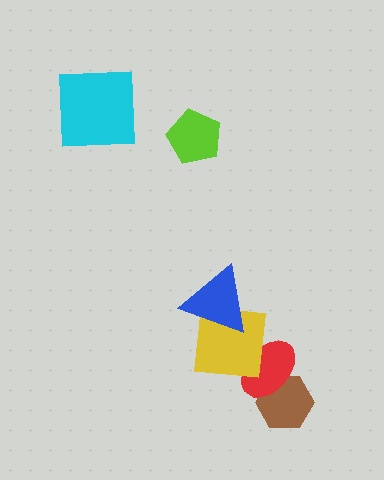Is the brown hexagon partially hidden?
Yes, it is partially covered by another shape.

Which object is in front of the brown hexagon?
The red ellipse is in front of the brown hexagon.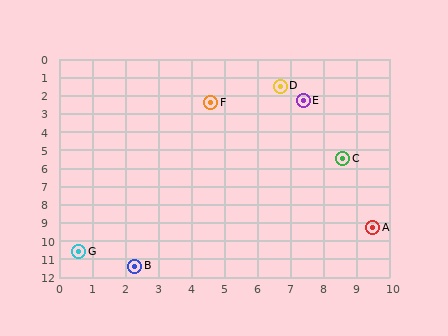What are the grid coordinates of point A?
Point A is at approximately (9.5, 9.3).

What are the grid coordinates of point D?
Point D is at approximately (6.7, 1.5).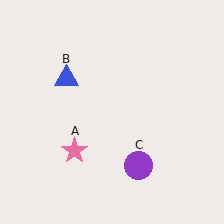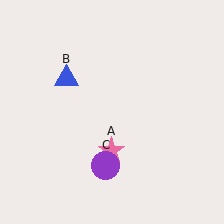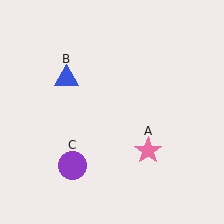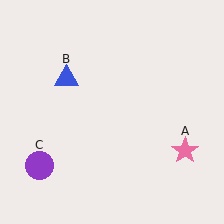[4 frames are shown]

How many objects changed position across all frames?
2 objects changed position: pink star (object A), purple circle (object C).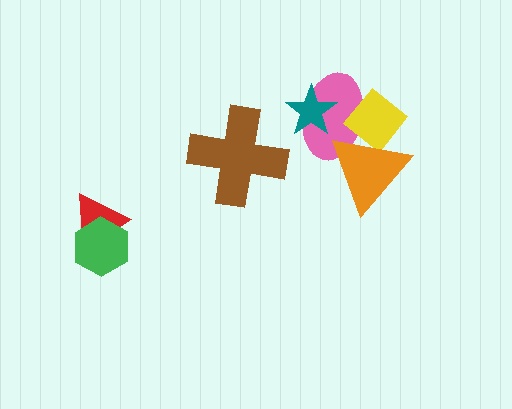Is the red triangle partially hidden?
Yes, it is partially covered by another shape.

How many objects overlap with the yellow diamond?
2 objects overlap with the yellow diamond.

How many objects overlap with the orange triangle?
2 objects overlap with the orange triangle.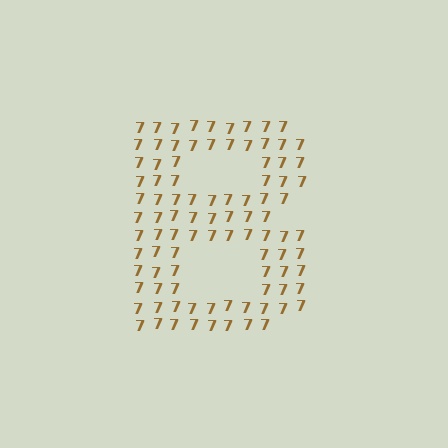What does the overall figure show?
The overall figure shows the letter B.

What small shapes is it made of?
It is made of small digit 7's.